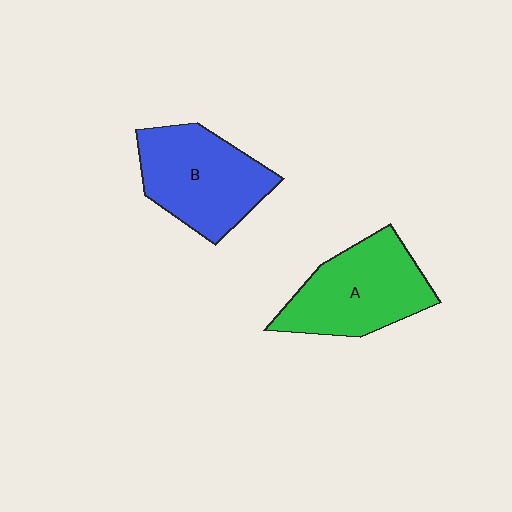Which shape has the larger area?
Shape B (blue).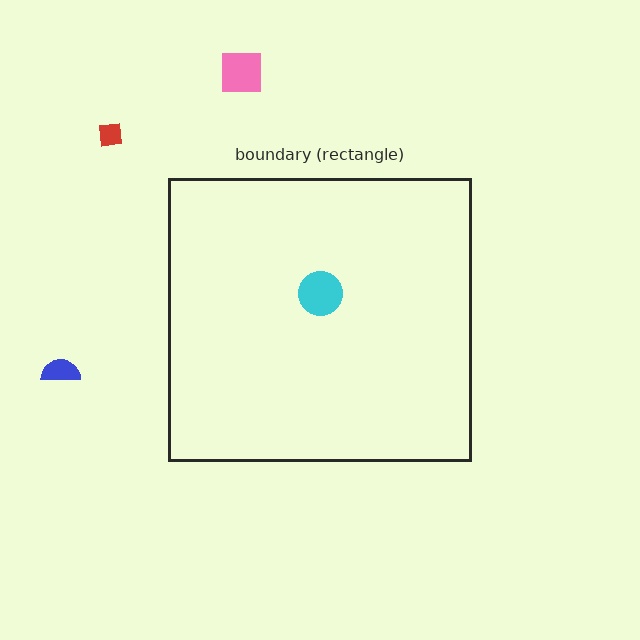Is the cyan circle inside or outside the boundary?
Inside.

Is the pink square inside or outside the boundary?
Outside.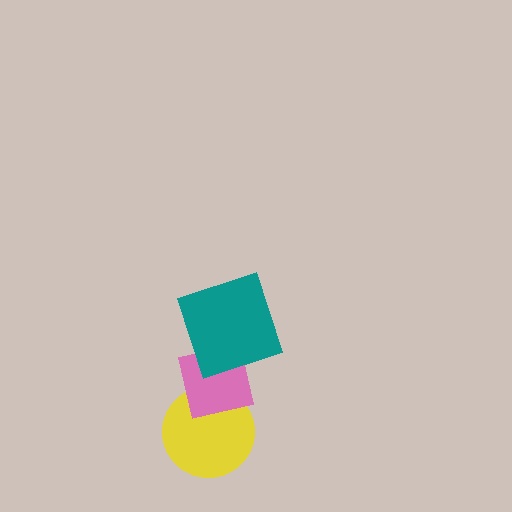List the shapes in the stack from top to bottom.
From top to bottom: the teal square, the pink square, the yellow circle.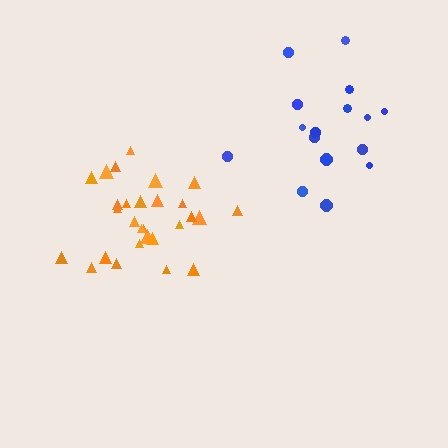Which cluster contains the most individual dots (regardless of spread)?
Orange (28).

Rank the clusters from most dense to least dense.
orange, blue.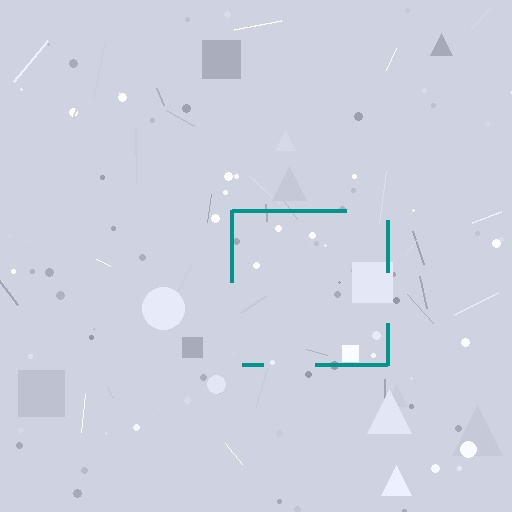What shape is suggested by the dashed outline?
The dashed outline suggests a square.